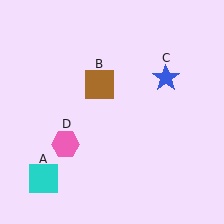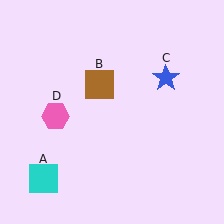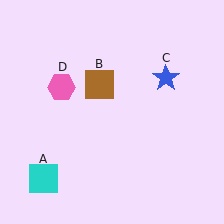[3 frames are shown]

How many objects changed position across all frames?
1 object changed position: pink hexagon (object D).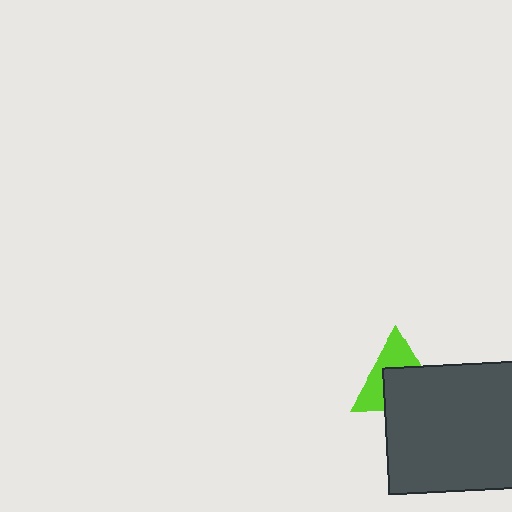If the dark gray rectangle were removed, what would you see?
You would see the complete lime triangle.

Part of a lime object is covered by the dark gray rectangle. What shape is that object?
It is a triangle.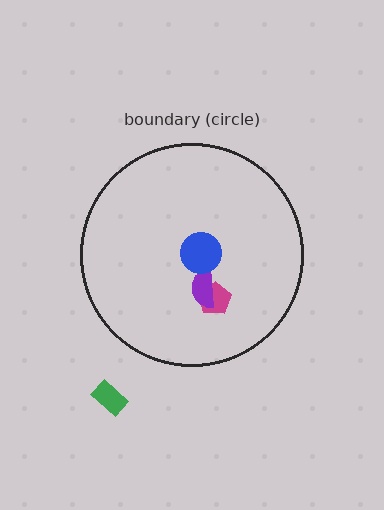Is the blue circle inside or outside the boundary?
Inside.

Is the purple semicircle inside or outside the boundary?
Inside.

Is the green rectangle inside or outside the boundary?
Outside.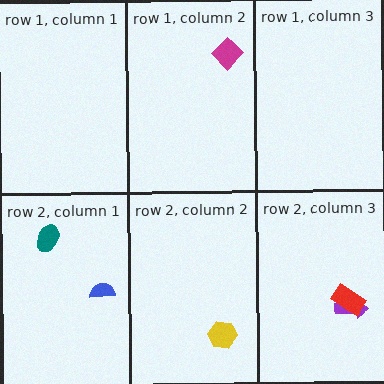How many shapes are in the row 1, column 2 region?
1.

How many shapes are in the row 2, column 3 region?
2.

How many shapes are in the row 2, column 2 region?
1.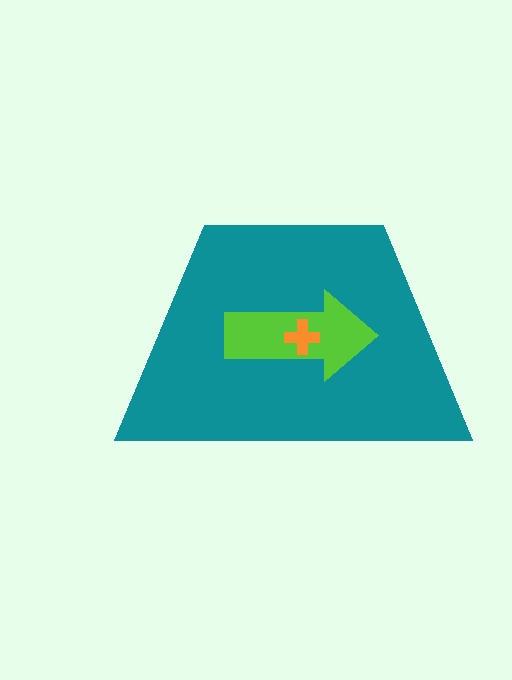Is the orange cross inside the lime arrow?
Yes.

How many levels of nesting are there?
3.